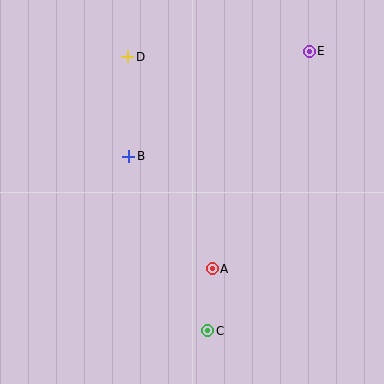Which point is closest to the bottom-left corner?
Point C is closest to the bottom-left corner.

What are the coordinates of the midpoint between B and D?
The midpoint between B and D is at (128, 107).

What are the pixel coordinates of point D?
Point D is at (128, 57).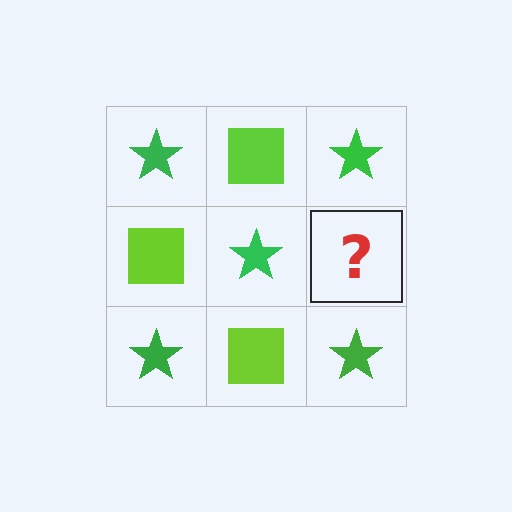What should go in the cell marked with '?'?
The missing cell should contain a lime square.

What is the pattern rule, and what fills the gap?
The rule is that it alternates green star and lime square in a checkerboard pattern. The gap should be filled with a lime square.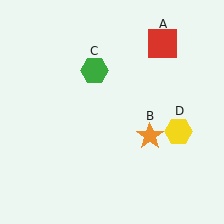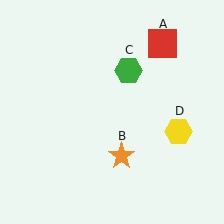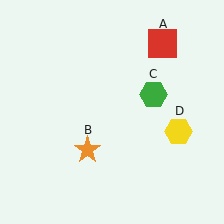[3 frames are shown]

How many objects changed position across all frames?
2 objects changed position: orange star (object B), green hexagon (object C).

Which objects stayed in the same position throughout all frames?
Red square (object A) and yellow hexagon (object D) remained stationary.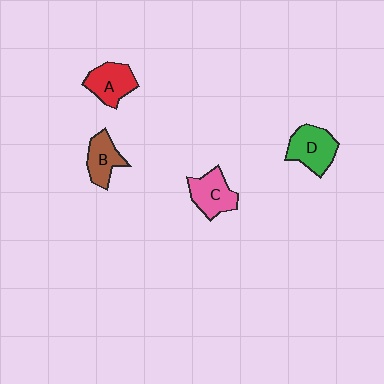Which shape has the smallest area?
Shape B (brown).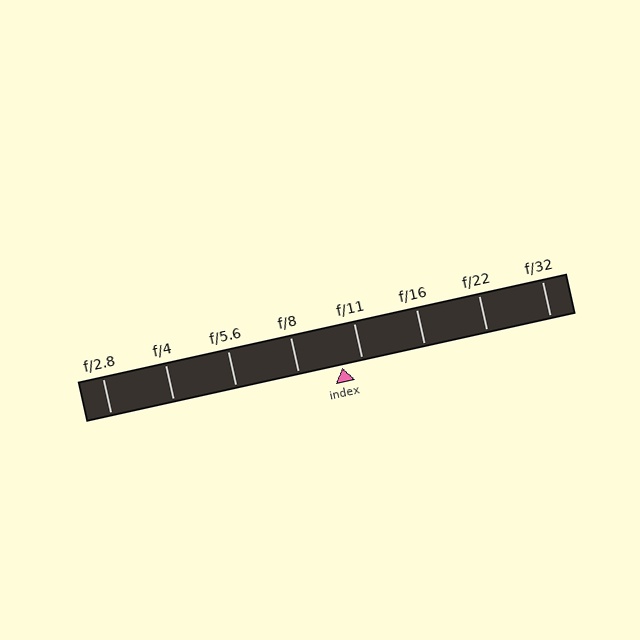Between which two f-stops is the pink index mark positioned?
The index mark is between f/8 and f/11.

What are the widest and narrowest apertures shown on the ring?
The widest aperture shown is f/2.8 and the narrowest is f/32.